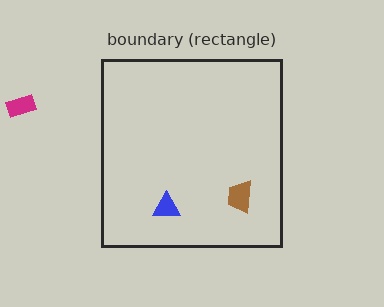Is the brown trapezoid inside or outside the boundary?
Inside.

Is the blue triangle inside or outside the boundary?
Inside.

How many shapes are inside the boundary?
2 inside, 1 outside.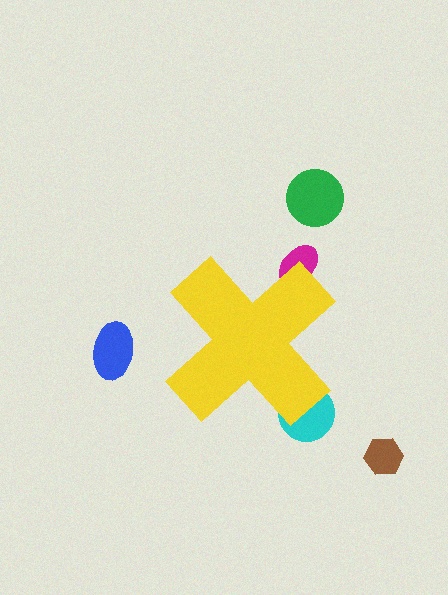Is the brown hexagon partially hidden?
No, the brown hexagon is fully visible.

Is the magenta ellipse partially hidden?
Yes, the magenta ellipse is partially hidden behind the yellow cross.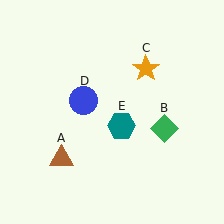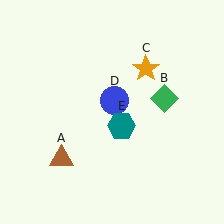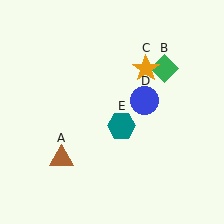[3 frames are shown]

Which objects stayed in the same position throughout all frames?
Brown triangle (object A) and orange star (object C) and teal hexagon (object E) remained stationary.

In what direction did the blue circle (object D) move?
The blue circle (object D) moved right.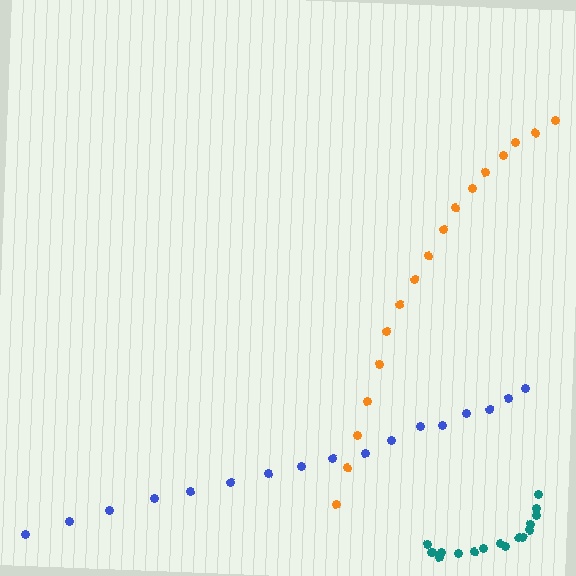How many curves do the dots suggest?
There are 3 distinct paths.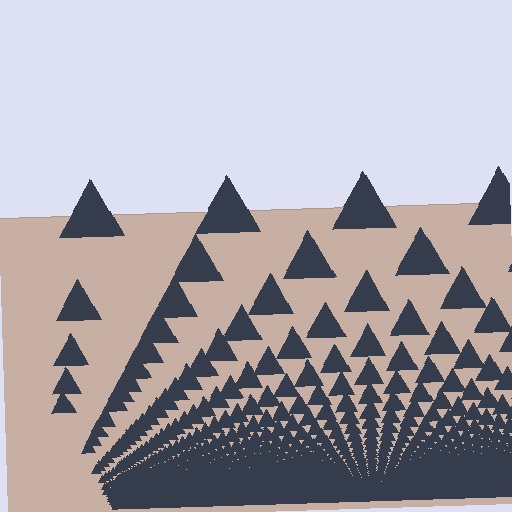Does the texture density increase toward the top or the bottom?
Density increases toward the bottom.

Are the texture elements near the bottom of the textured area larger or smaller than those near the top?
Smaller. The gradient is inverted — elements near the bottom are smaller and denser.